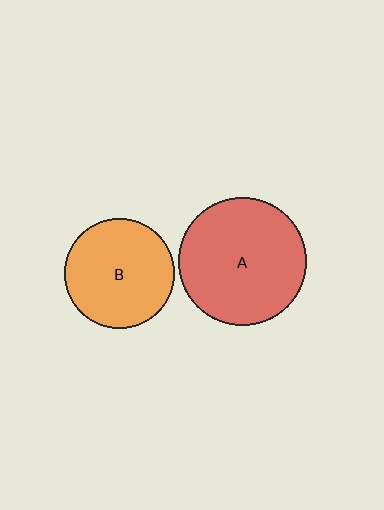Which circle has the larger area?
Circle A (red).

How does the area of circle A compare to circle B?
Approximately 1.4 times.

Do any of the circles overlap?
No, none of the circles overlap.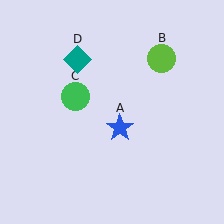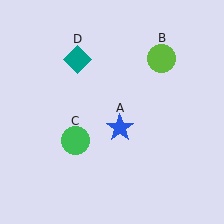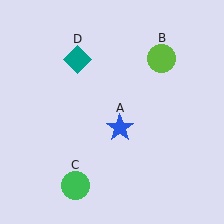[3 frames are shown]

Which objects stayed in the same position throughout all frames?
Blue star (object A) and lime circle (object B) and teal diamond (object D) remained stationary.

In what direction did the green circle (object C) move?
The green circle (object C) moved down.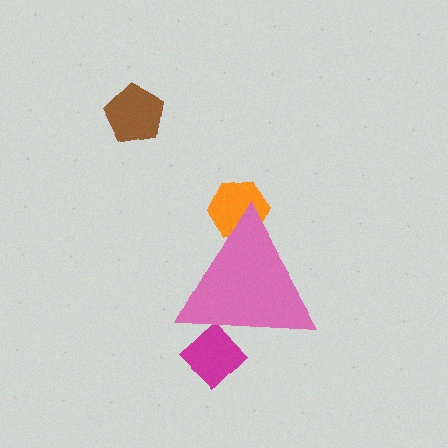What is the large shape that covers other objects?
A pink triangle.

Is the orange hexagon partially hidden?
Yes, the orange hexagon is partially hidden behind the pink triangle.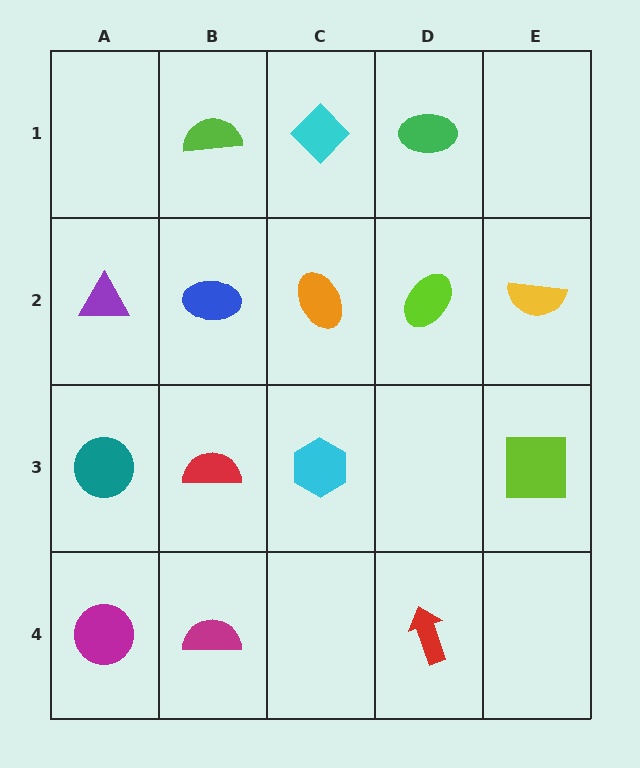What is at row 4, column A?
A magenta circle.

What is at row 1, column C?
A cyan diamond.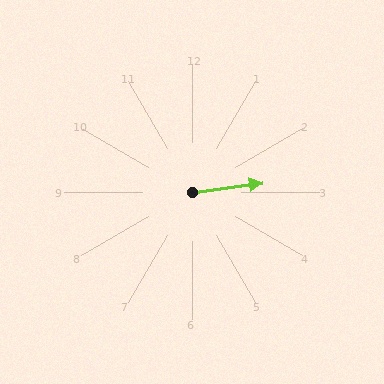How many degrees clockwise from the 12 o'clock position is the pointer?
Approximately 82 degrees.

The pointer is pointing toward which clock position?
Roughly 3 o'clock.